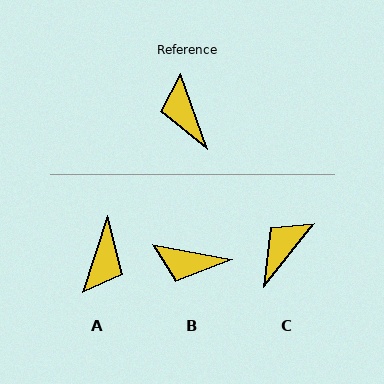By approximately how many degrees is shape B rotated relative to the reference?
Approximately 60 degrees counter-clockwise.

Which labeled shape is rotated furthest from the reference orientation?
A, about 143 degrees away.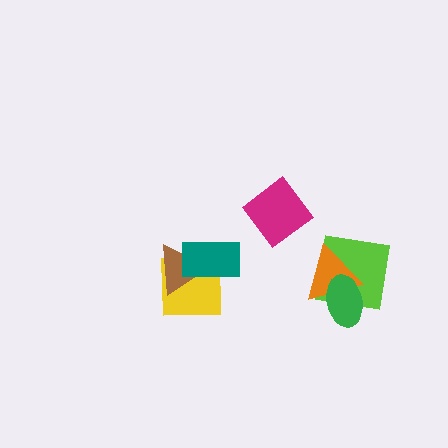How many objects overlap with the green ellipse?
2 objects overlap with the green ellipse.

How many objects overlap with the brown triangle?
2 objects overlap with the brown triangle.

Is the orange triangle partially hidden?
Yes, it is partially covered by another shape.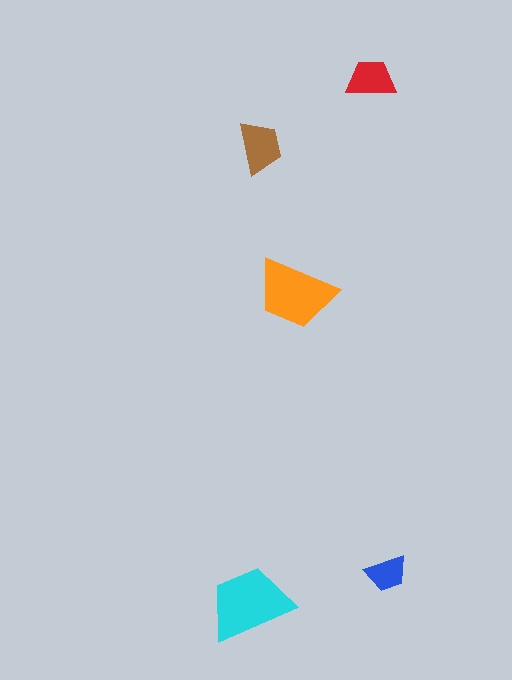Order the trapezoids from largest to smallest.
the cyan one, the orange one, the brown one, the red one, the blue one.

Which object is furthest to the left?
The cyan trapezoid is leftmost.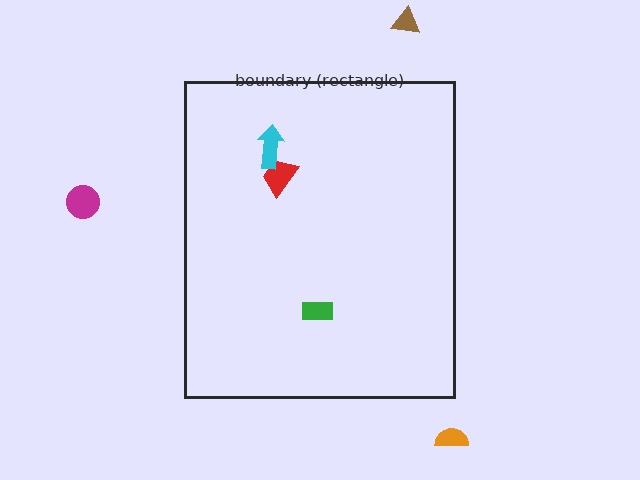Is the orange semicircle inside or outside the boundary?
Outside.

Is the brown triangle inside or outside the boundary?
Outside.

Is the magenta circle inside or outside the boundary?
Outside.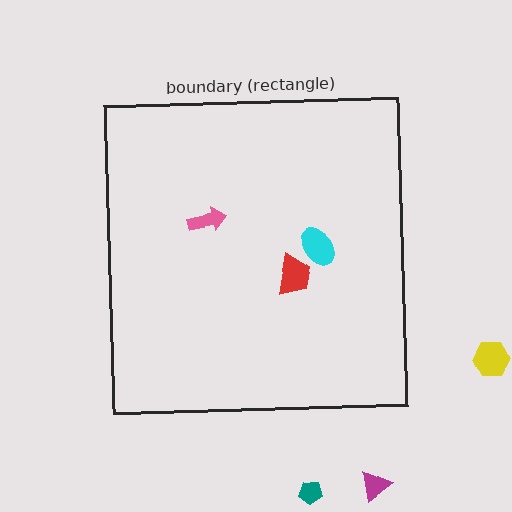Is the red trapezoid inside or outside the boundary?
Inside.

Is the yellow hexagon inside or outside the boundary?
Outside.